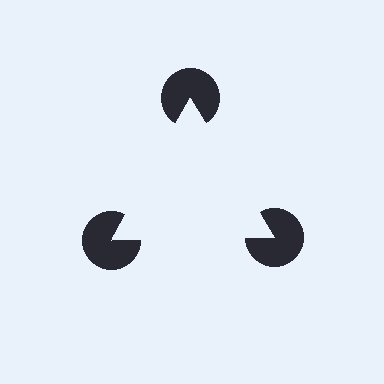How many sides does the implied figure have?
3 sides.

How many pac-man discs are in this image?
There are 3 — one at each vertex of the illusory triangle.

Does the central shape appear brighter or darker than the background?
It typically appears slightly brighter than the background, even though no actual brightness change is drawn.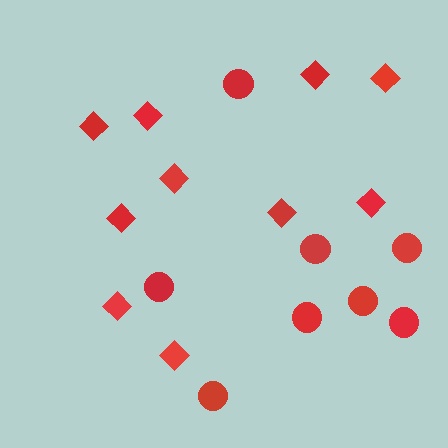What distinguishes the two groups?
There are 2 groups: one group of circles (8) and one group of diamonds (10).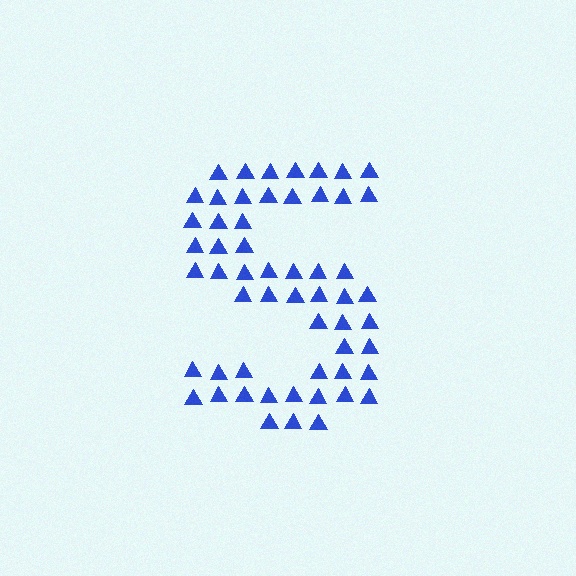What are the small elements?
The small elements are triangles.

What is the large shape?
The large shape is the letter S.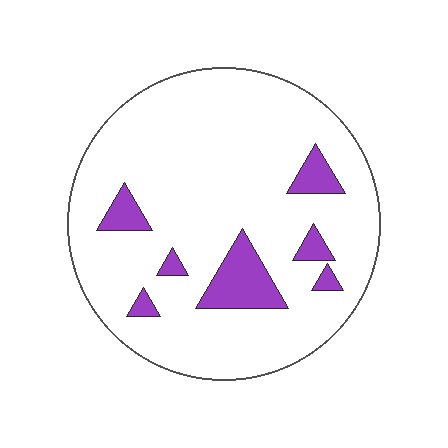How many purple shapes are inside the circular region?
7.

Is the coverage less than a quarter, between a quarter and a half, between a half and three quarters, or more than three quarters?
Less than a quarter.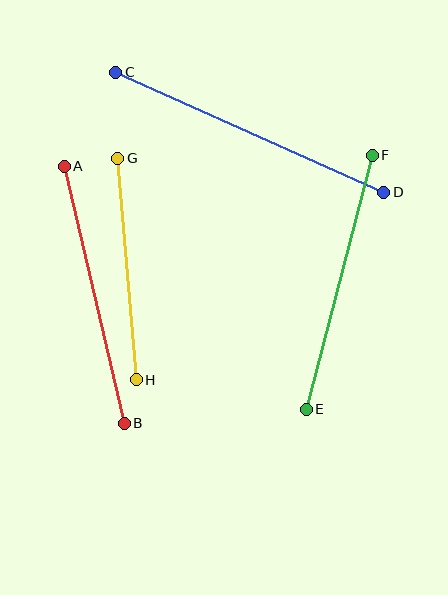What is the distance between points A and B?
The distance is approximately 264 pixels.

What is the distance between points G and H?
The distance is approximately 222 pixels.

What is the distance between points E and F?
The distance is approximately 262 pixels.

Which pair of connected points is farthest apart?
Points C and D are farthest apart.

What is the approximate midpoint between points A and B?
The midpoint is at approximately (94, 295) pixels.